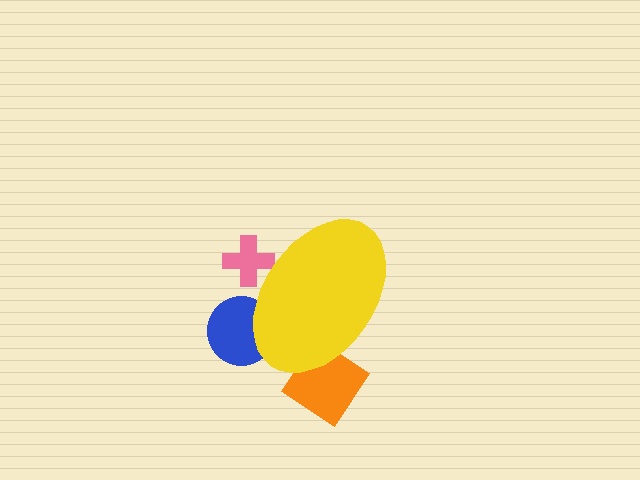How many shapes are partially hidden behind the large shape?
3 shapes are partially hidden.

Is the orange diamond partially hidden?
Yes, the orange diamond is partially hidden behind the yellow ellipse.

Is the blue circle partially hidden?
Yes, the blue circle is partially hidden behind the yellow ellipse.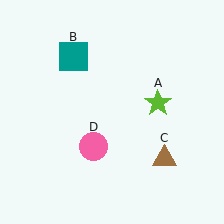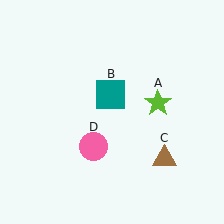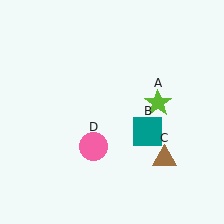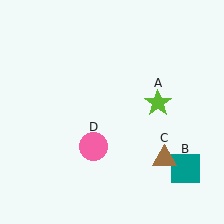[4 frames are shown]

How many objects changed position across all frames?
1 object changed position: teal square (object B).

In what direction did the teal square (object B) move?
The teal square (object B) moved down and to the right.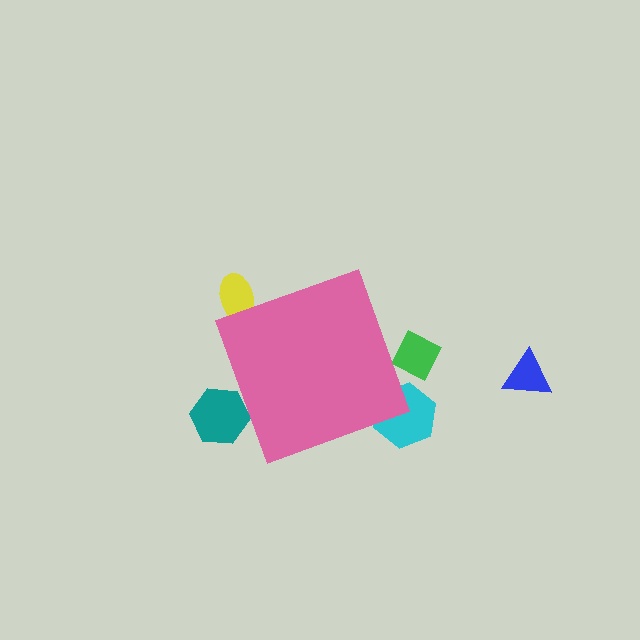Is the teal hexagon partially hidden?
Yes, the teal hexagon is partially hidden behind the pink diamond.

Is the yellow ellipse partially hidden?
Yes, the yellow ellipse is partially hidden behind the pink diamond.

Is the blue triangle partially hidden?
No, the blue triangle is fully visible.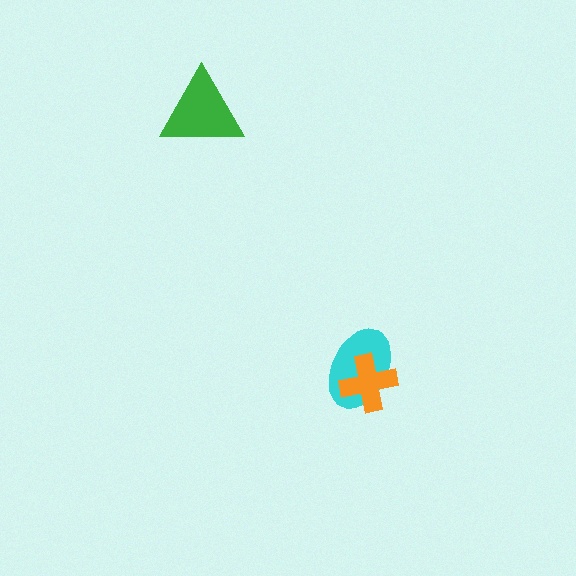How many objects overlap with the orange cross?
1 object overlaps with the orange cross.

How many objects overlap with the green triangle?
0 objects overlap with the green triangle.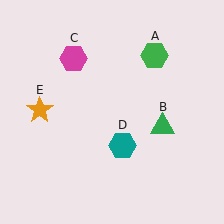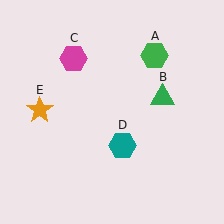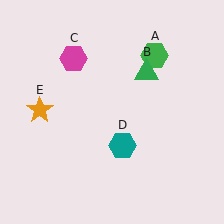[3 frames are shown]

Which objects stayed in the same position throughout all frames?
Green hexagon (object A) and magenta hexagon (object C) and teal hexagon (object D) and orange star (object E) remained stationary.